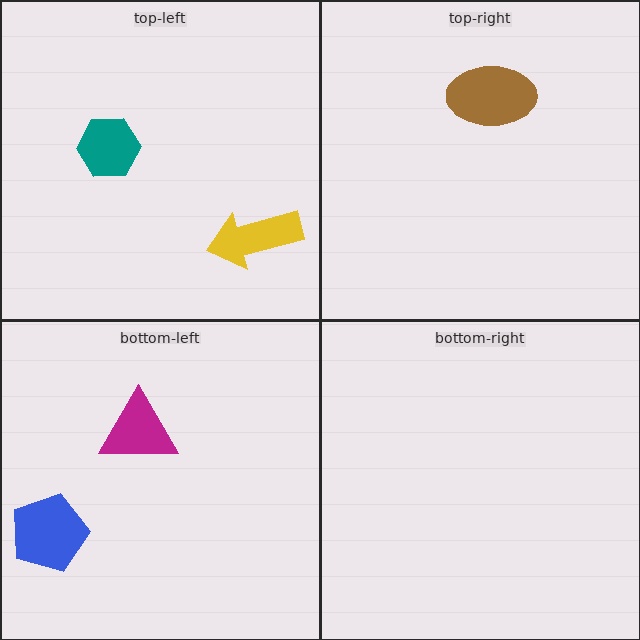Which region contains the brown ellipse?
The top-right region.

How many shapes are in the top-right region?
1.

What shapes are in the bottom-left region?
The blue pentagon, the magenta triangle.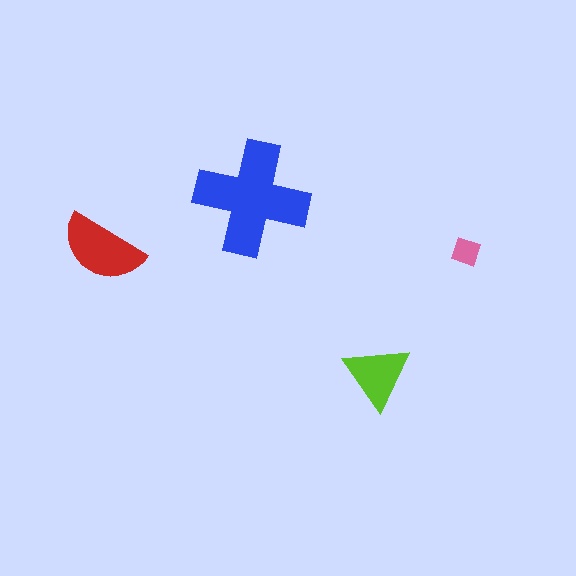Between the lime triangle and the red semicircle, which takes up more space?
The red semicircle.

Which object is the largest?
The blue cross.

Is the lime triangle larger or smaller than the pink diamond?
Larger.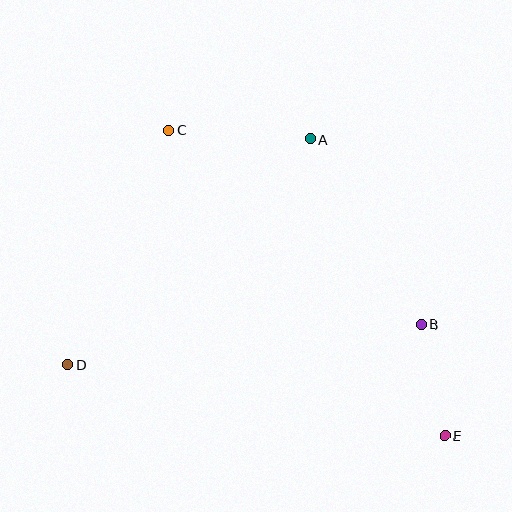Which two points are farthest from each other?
Points C and E are farthest from each other.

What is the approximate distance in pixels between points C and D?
The distance between C and D is approximately 255 pixels.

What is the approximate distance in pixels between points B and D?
The distance between B and D is approximately 356 pixels.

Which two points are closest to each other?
Points B and E are closest to each other.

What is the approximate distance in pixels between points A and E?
The distance between A and E is approximately 325 pixels.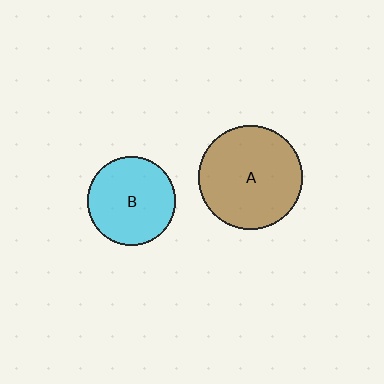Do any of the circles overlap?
No, none of the circles overlap.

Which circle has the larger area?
Circle A (brown).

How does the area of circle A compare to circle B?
Approximately 1.4 times.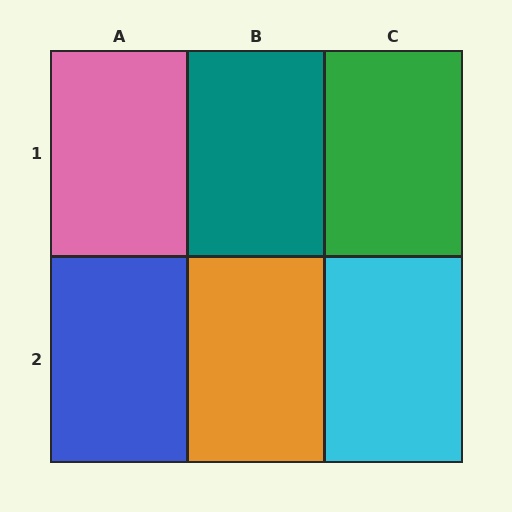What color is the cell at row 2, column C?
Cyan.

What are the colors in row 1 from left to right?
Pink, teal, green.